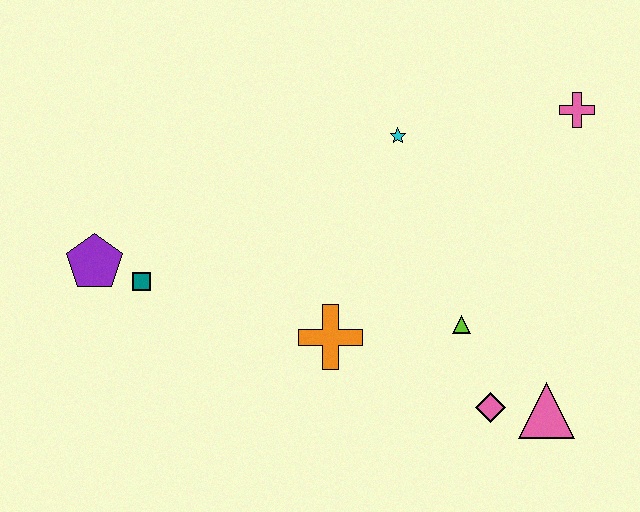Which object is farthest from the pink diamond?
The purple pentagon is farthest from the pink diamond.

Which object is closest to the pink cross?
The cyan star is closest to the pink cross.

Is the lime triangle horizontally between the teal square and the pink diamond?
Yes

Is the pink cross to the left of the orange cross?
No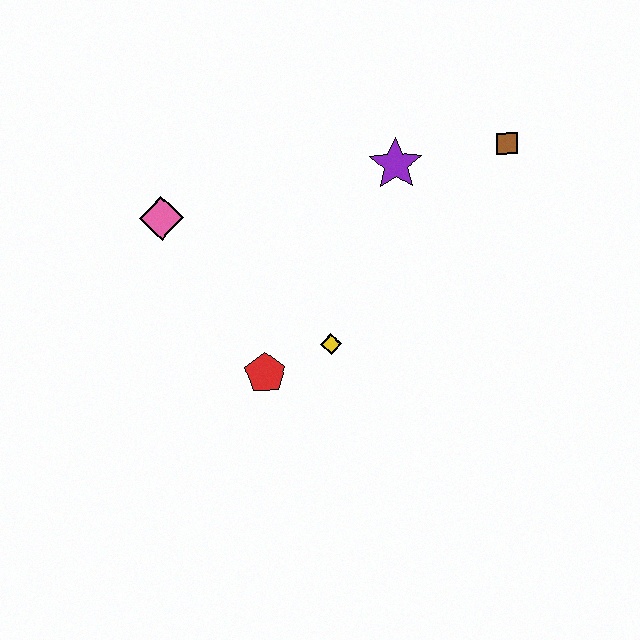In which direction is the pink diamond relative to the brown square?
The pink diamond is to the left of the brown square.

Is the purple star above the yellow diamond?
Yes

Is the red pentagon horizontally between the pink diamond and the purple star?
Yes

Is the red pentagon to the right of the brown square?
No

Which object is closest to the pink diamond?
The red pentagon is closest to the pink diamond.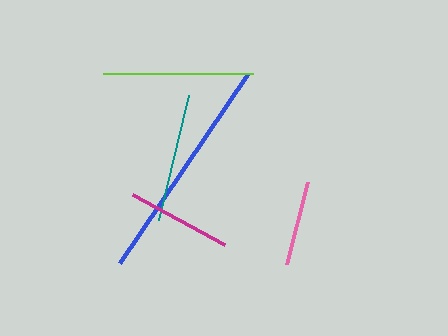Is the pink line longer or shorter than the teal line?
The teal line is longer than the pink line.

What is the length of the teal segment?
The teal segment is approximately 129 pixels long.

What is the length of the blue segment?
The blue segment is approximately 228 pixels long.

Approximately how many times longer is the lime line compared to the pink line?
The lime line is approximately 1.8 times the length of the pink line.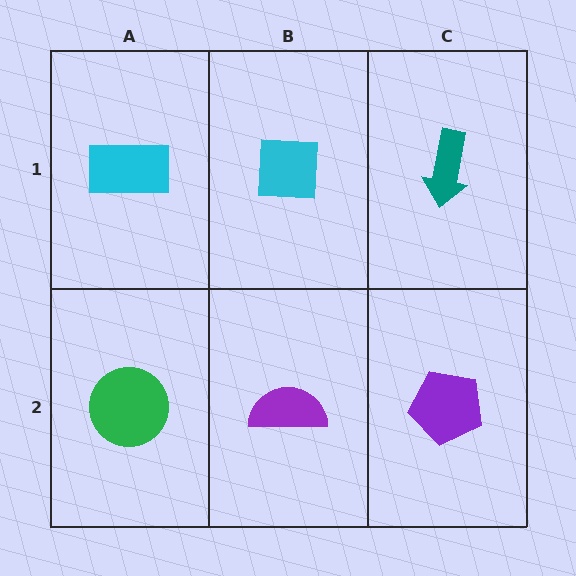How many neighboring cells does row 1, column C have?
2.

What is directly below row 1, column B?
A purple semicircle.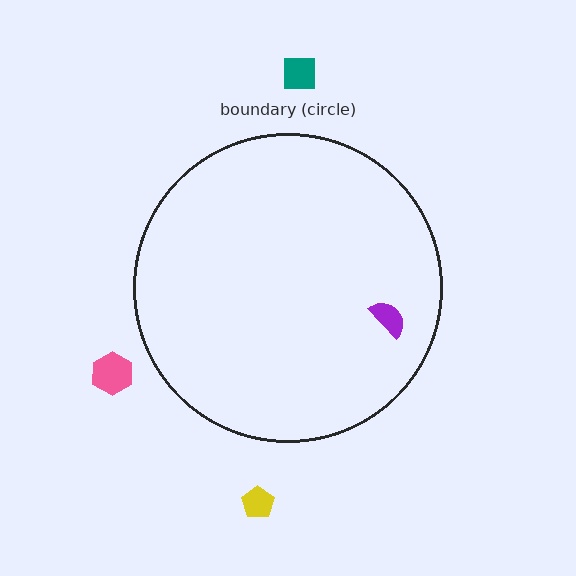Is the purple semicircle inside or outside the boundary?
Inside.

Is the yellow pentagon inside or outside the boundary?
Outside.